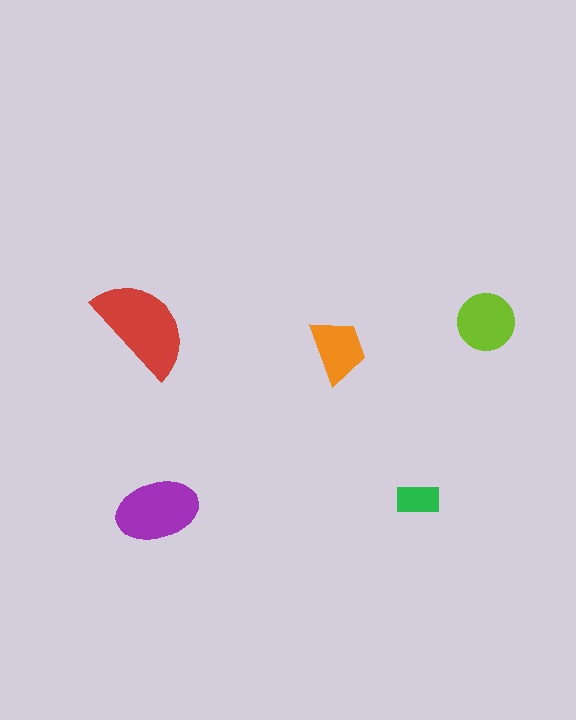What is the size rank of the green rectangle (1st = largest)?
5th.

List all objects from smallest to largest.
The green rectangle, the orange trapezoid, the lime circle, the purple ellipse, the red semicircle.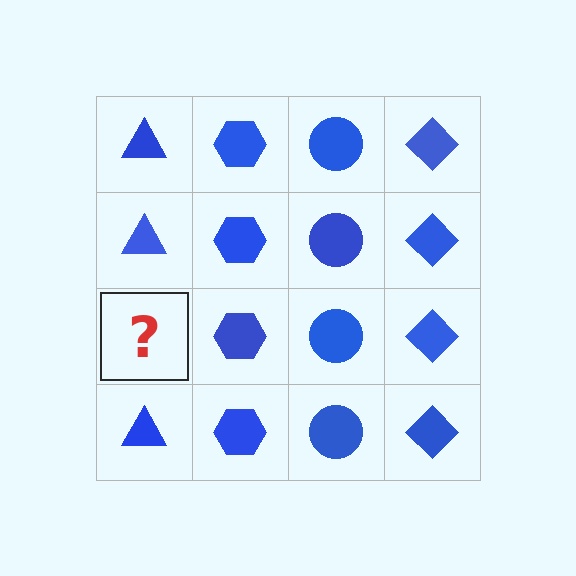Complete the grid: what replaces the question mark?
The question mark should be replaced with a blue triangle.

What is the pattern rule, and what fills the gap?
The rule is that each column has a consistent shape. The gap should be filled with a blue triangle.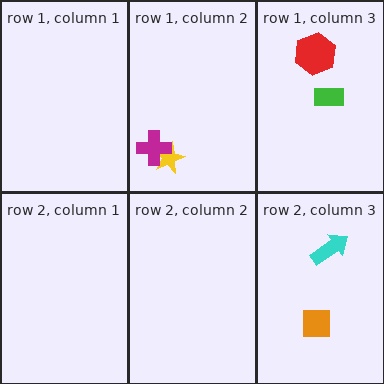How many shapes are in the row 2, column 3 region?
2.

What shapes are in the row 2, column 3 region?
The orange square, the cyan arrow.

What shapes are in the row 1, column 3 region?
The red hexagon, the green rectangle.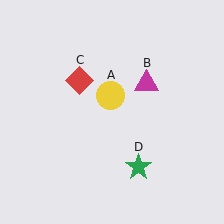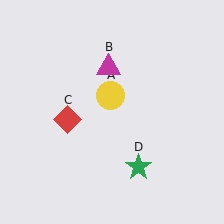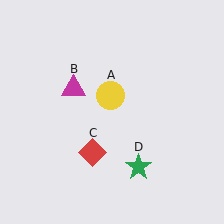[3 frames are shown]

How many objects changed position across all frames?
2 objects changed position: magenta triangle (object B), red diamond (object C).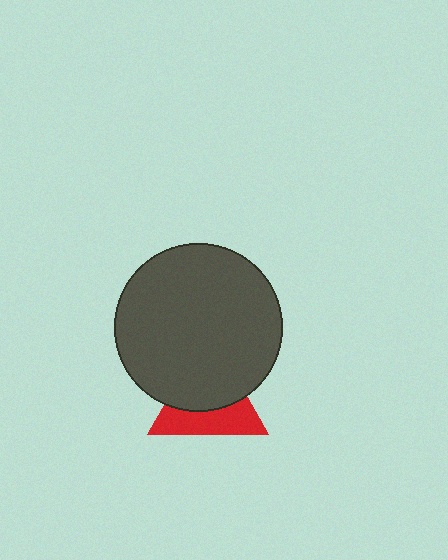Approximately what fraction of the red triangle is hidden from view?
Roughly 55% of the red triangle is hidden behind the dark gray circle.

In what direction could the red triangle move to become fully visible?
The red triangle could move down. That would shift it out from behind the dark gray circle entirely.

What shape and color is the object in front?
The object in front is a dark gray circle.